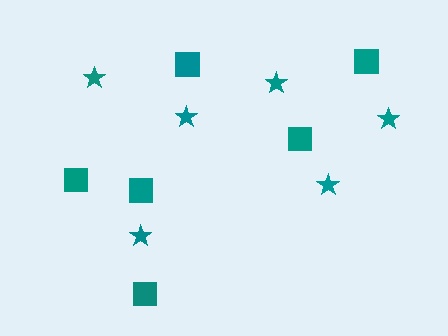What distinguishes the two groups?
There are 2 groups: one group of stars (6) and one group of squares (6).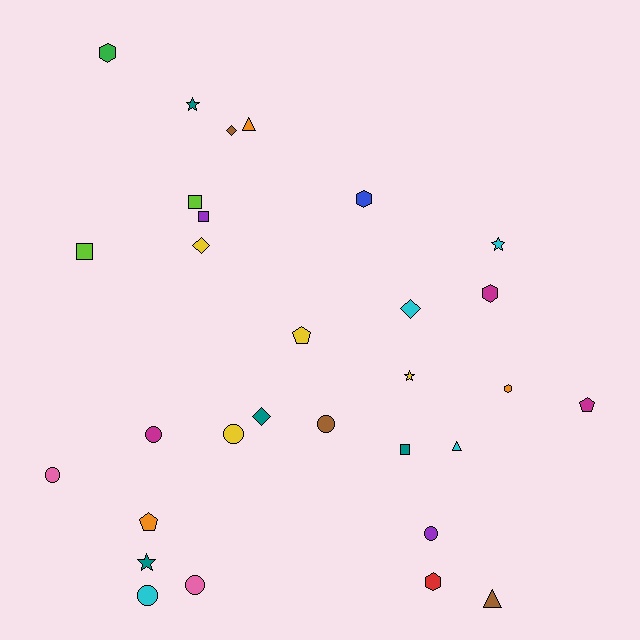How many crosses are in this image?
There are no crosses.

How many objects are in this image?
There are 30 objects.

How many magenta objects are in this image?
There are 3 magenta objects.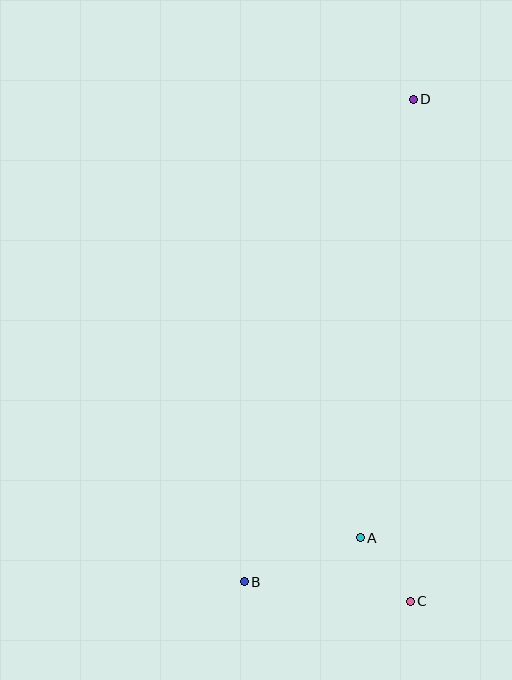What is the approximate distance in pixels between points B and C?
The distance between B and C is approximately 167 pixels.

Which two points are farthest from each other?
Points B and D are farthest from each other.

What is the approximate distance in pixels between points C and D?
The distance between C and D is approximately 502 pixels.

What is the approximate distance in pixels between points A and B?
The distance between A and B is approximately 124 pixels.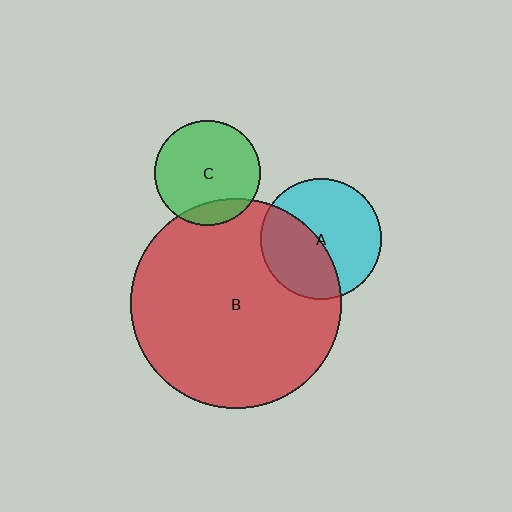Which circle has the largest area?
Circle B (red).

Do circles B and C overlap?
Yes.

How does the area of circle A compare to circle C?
Approximately 1.3 times.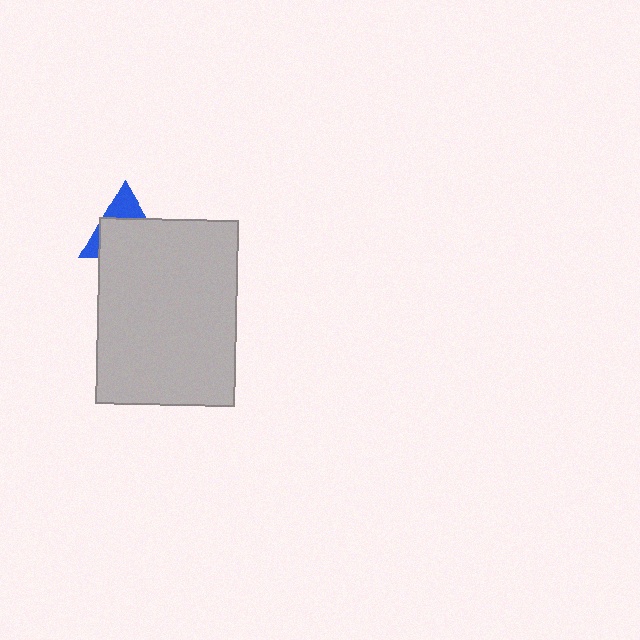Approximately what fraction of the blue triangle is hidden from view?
Roughly 67% of the blue triangle is hidden behind the light gray rectangle.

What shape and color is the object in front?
The object in front is a light gray rectangle.